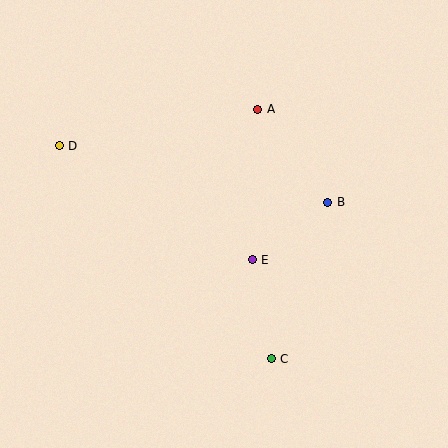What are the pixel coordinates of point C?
Point C is at (271, 359).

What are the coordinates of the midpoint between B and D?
The midpoint between B and D is at (194, 174).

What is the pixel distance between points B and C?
The distance between B and C is 167 pixels.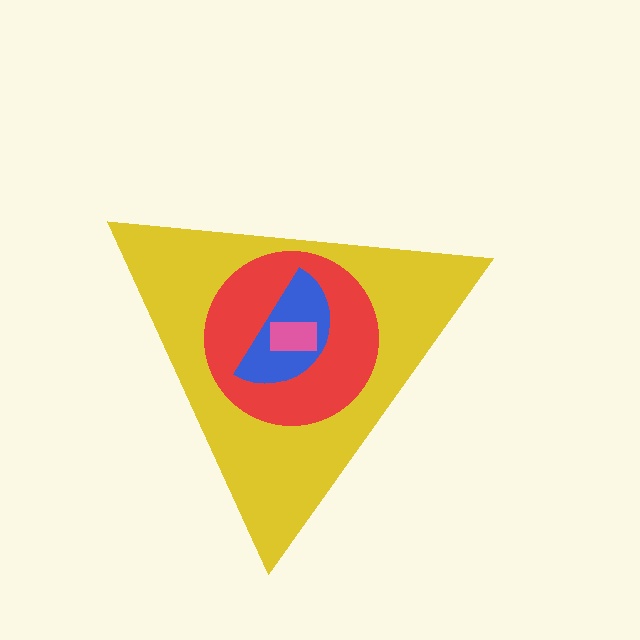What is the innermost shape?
The pink rectangle.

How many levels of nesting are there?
4.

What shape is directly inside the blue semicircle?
The pink rectangle.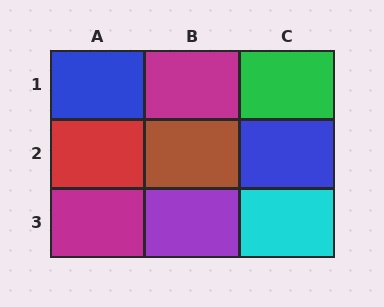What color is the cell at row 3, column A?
Magenta.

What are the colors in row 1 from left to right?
Blue, magenta, green.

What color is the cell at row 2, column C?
Blue.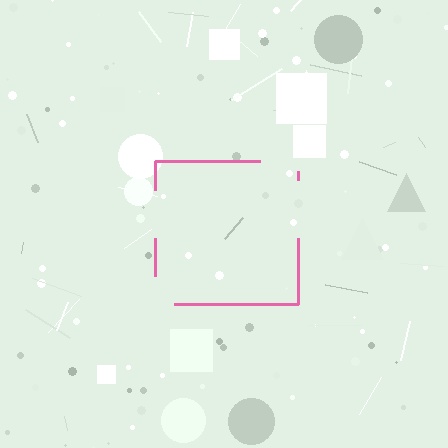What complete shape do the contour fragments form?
The contour fragments form a square.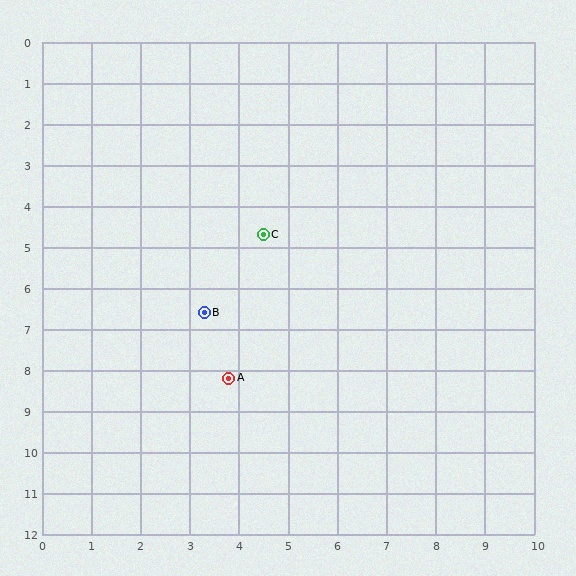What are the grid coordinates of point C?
Point C is at approximately (4.5, 4.7).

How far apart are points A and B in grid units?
Points A and B are about 1.7 grid units apart.